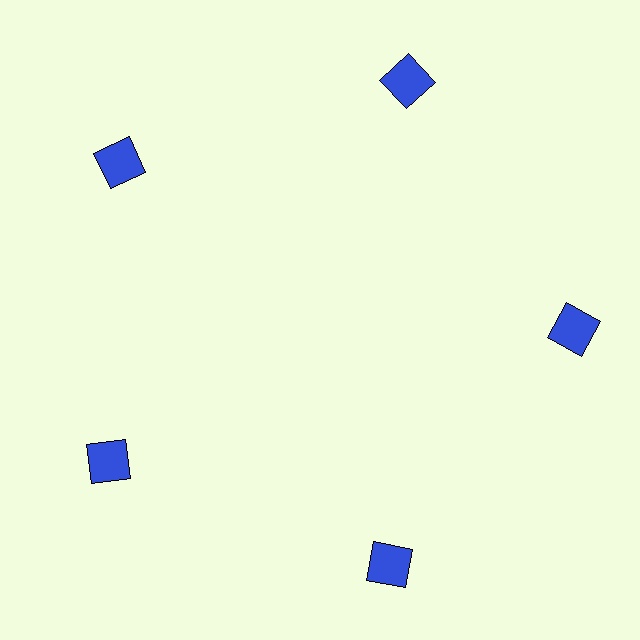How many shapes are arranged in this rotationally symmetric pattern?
There are 5 shapes, arranged in 5 groups of 1.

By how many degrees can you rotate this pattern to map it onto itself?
The pattern maps onto itself every 72 degrees of rotation.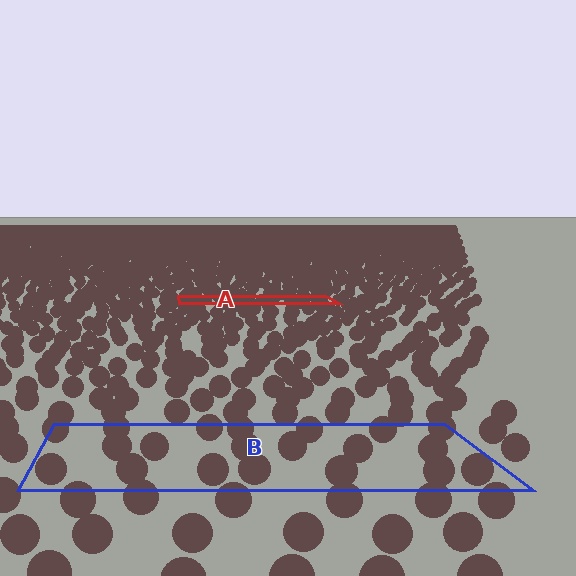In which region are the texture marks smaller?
The texture marks are smaller in region A, because it is farther away.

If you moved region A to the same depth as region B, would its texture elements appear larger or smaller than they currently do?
They would appear larger. At a closer depth, the same texture elements are projected at a bigger on-screen size.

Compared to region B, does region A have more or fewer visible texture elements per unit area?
Region A has more texture elements per unit area — they are packed more densely because it is farther away.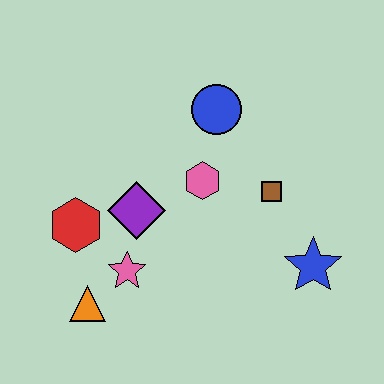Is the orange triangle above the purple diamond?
No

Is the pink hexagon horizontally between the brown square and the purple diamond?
Yes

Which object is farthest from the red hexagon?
The blue star is farthest from the red hexagon.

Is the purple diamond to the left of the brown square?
Yes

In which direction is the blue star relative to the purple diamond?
The blue star is to the right of the purple diamond.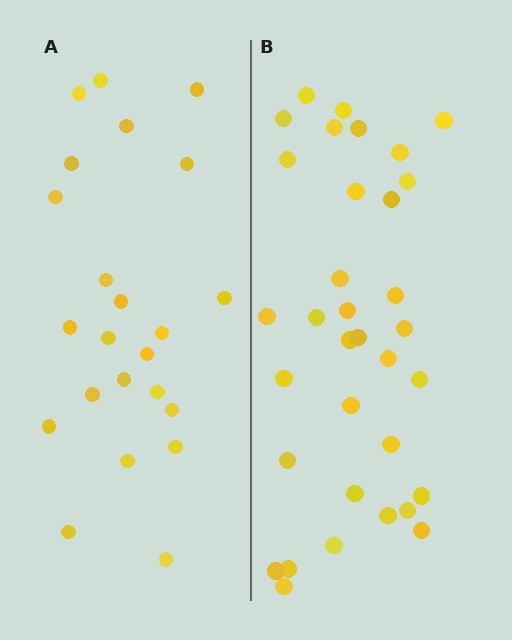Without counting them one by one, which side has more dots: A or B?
Region B (the right region) has more dots.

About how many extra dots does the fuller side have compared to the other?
Region B has roughly 12 or so more dots than region A.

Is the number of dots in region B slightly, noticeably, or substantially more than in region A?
Region B has substantially more. The ratio is roughly 1.5 to 1.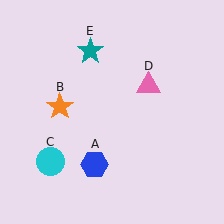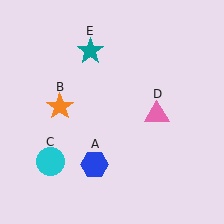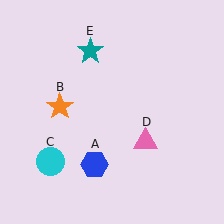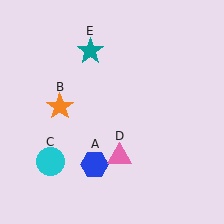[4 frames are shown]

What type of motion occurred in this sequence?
The pink triangle (object D) rotated clockwise around the center of the scene.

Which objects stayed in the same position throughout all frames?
Blue hexagon (object A) and orange star (object B) and cyan circle (object C) and teal star (object E) remained stationary.